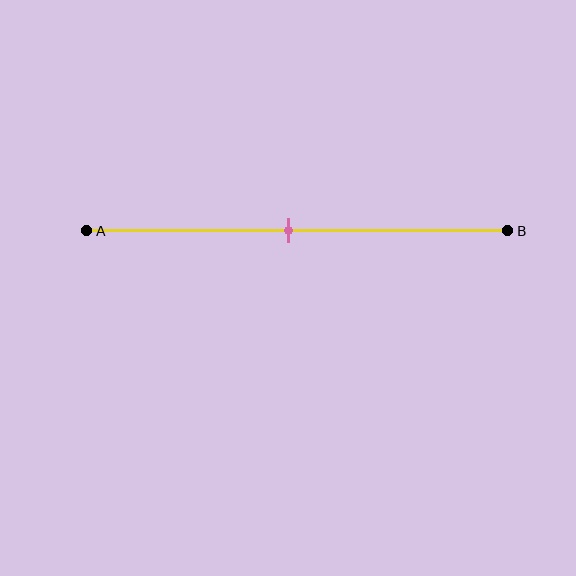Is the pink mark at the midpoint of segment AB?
Yes, the mark is approximately at the midpoint.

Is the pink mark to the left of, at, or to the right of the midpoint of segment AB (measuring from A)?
The pink mark is approximately at the midpoint of segment AB.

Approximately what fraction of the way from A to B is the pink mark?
The pink mark is approximately 50% of the way from A to B.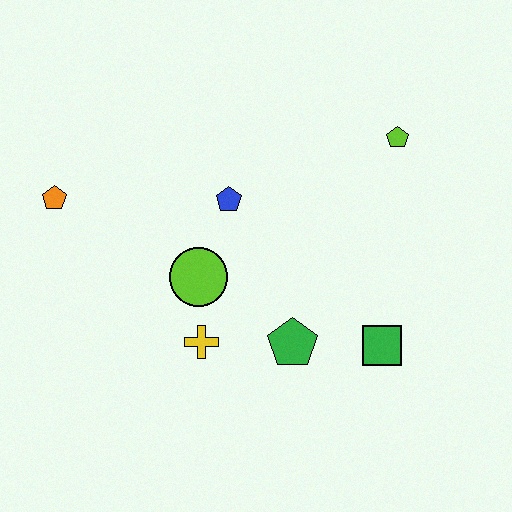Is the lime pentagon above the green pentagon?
Yes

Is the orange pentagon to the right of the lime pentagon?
No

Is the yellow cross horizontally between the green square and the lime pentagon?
No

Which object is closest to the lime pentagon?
The blue pentagon is closest to the lime pentagon.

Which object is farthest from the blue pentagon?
The green square is farthest from the blue pentagon.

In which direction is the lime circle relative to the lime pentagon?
The lime circle is to the left of the lime pentagon.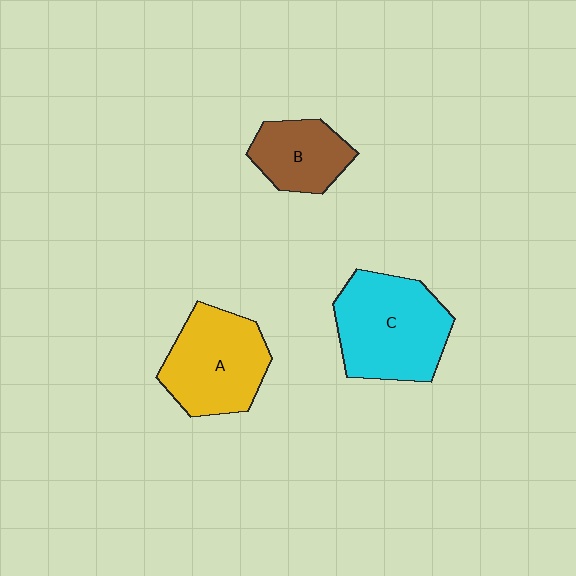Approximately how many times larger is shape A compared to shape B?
Approximately 1.5 times.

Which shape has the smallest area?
Shape B (brown).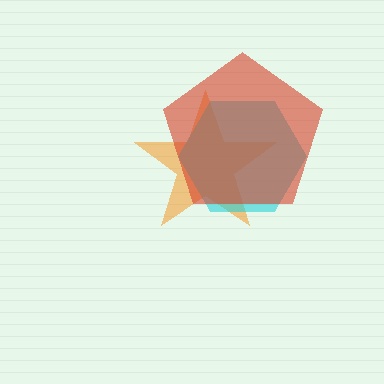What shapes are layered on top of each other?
The layered shapes are: an orange star, a cyan hexagon, a red pentagon.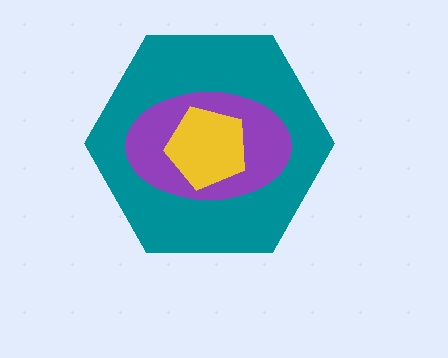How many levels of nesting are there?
3.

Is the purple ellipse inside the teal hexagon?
Yes.